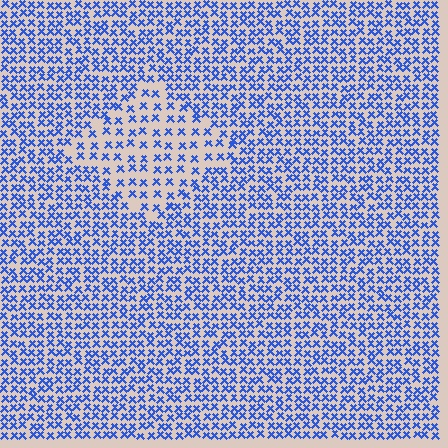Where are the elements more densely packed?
The elements are more densely packed outside the diamond boundary.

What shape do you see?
I see a diamond.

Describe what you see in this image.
The image contains small blue elements arranged at two different densities. A diamond-shaped region is visible where the elements are less densely packed than the surrounding area.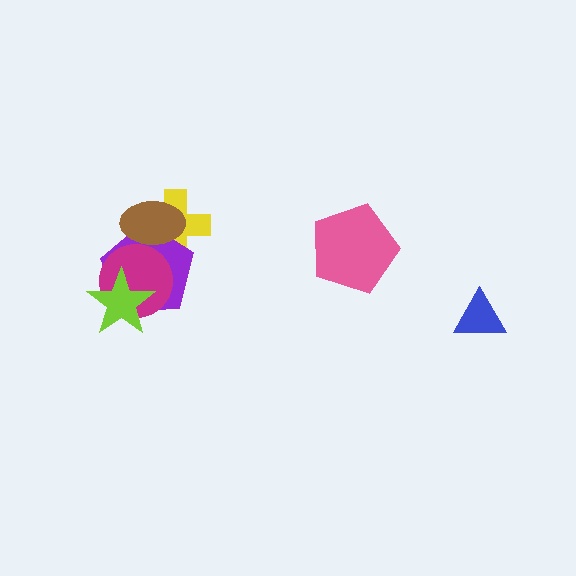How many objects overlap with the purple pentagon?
4 objects overlap with the purple pentagon.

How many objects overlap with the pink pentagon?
0 objects overlap with the pink pentagon.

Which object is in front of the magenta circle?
The lime star is in front of the magenta circle.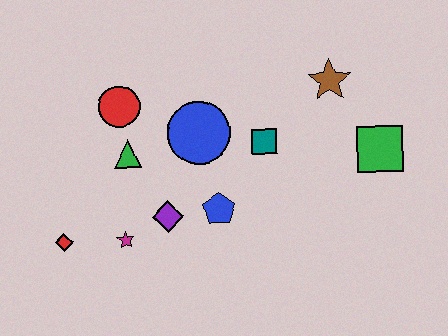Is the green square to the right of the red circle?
Yes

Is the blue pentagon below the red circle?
Yes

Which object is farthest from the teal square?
The red diamond is farthest from the teal square.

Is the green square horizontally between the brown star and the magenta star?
No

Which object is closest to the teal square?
The blue circle is closest to the teal square.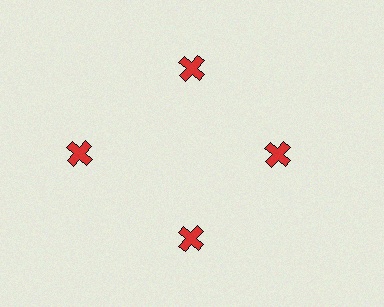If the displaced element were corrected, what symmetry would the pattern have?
It would have 4-fold rotational symmetry — the pattern would map onto itself every 90 degrees.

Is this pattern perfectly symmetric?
No. The 4 red crosses are arranged in a ring, but one element near the 9 o'clock position is pushed outward from the center, breaking the 4-fold rotational symmetry.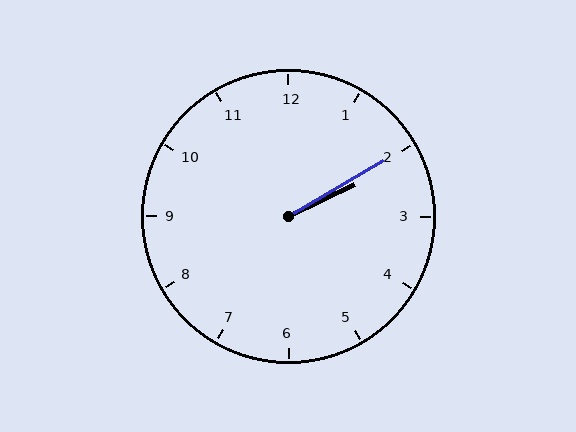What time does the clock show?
2:10.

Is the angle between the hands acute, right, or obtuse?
It is acute.